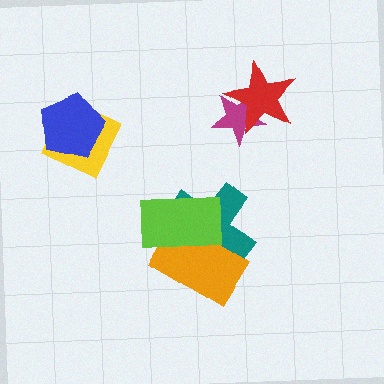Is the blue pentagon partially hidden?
No, no other shape covers it.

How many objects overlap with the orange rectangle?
2 objects overlap with the orange rectangle.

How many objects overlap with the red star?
1 object overlaps with the red star.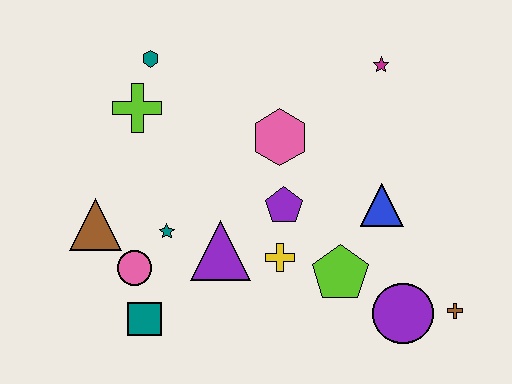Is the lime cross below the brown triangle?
No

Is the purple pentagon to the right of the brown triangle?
Yes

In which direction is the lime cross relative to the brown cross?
The lime cross is to the left of the brown cross.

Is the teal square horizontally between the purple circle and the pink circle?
Yes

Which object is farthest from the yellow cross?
The teal hexagon is farthest from the yellow cross.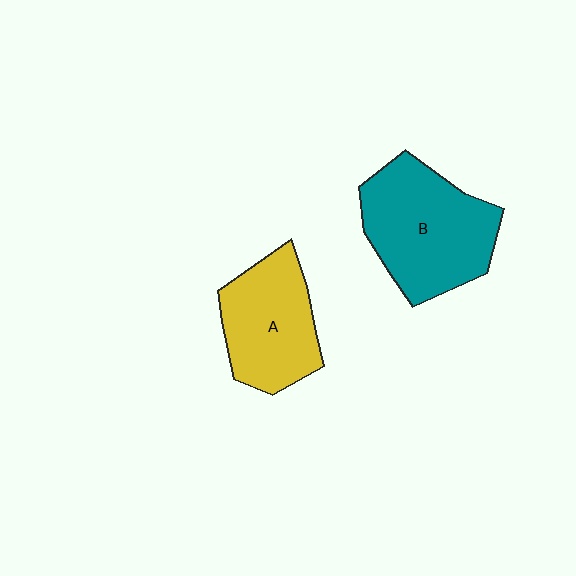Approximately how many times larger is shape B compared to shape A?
Approximately 1.3 times.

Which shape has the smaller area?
Shape A (yellow).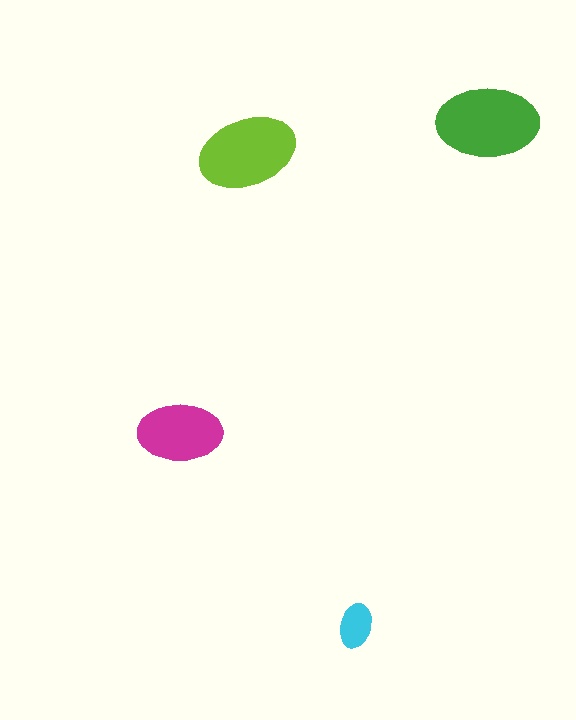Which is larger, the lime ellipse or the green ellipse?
The green one.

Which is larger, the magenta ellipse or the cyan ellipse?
The magenta one.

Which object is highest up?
The green ellipse is topmost.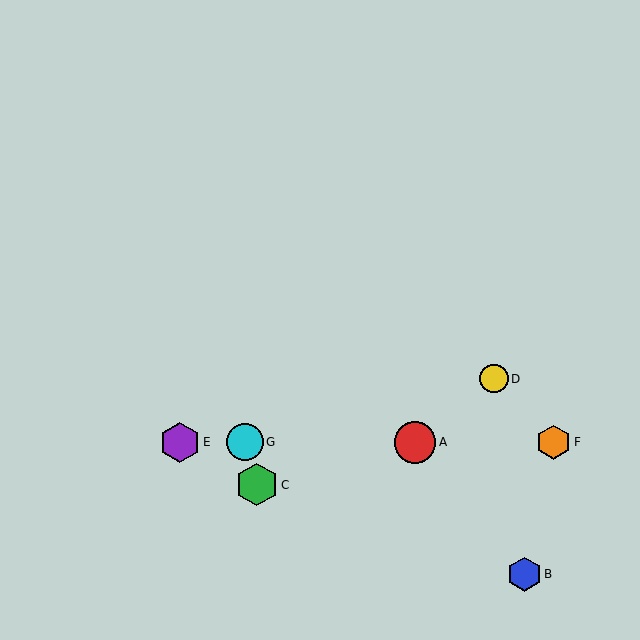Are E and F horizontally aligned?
Yes, both are at y≈442.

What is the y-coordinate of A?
Object A is at y≈442.